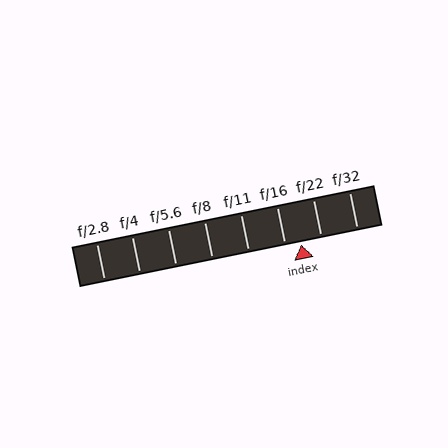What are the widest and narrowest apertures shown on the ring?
The widest aperture shown is f/2.8 and the narrowest is f/32.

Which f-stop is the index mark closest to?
The index mark is closest to f/16.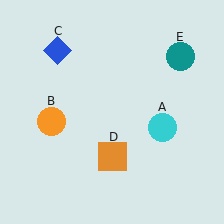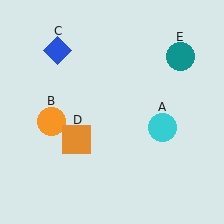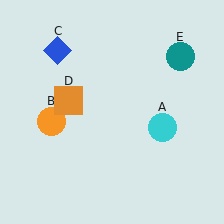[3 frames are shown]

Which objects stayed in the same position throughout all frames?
Cyan circle (object A) and orange circle (object B) and blue diamond (object C) and teal circle (object E) remained stationary.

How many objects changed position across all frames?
1 object changed position: orange square (object D).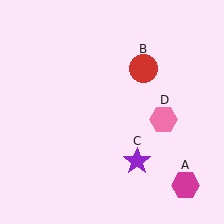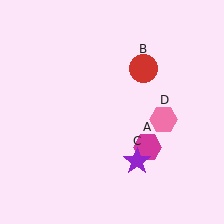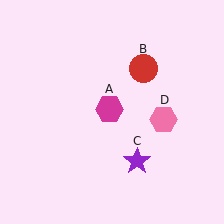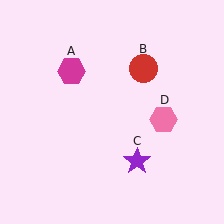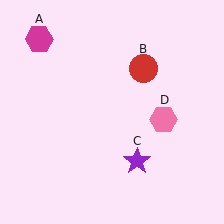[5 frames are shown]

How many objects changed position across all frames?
1 object changed position: magenta hexagon (object A).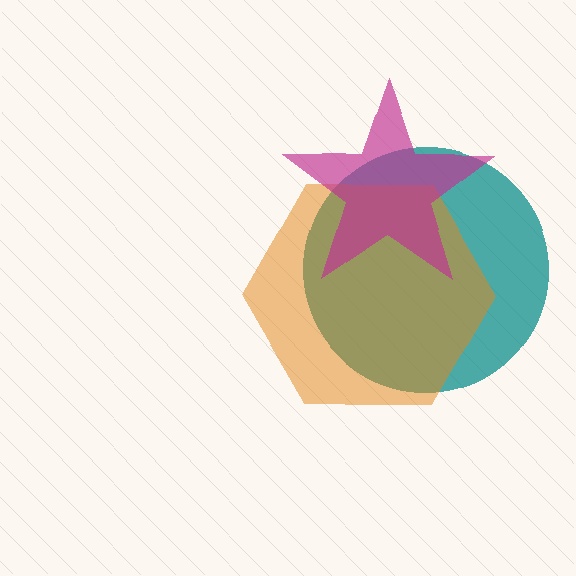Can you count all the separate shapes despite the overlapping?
Yes, there are 3 separate shapes.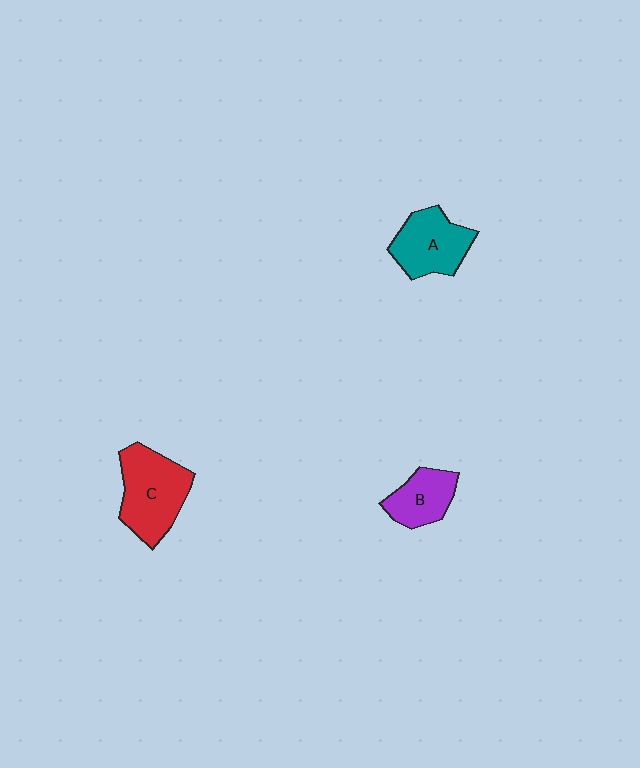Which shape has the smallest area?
Shape B (purple).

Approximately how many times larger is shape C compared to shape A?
Approximately 1.3 times.